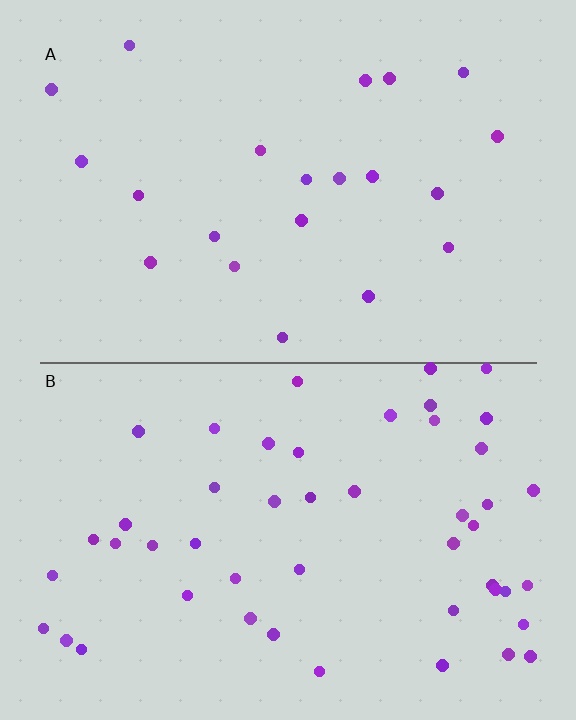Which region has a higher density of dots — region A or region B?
B (the bottom).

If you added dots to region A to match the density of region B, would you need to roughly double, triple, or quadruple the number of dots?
Approximately double.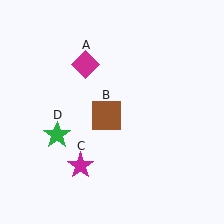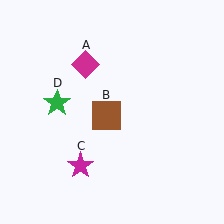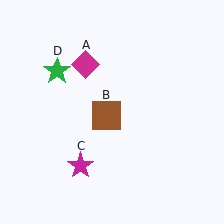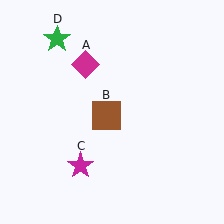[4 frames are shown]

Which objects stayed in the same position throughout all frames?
Magenta diamond (object A) and brown square (object B) and magenta star (object C) remained stationary.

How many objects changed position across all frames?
1 object changed position: green star (object D).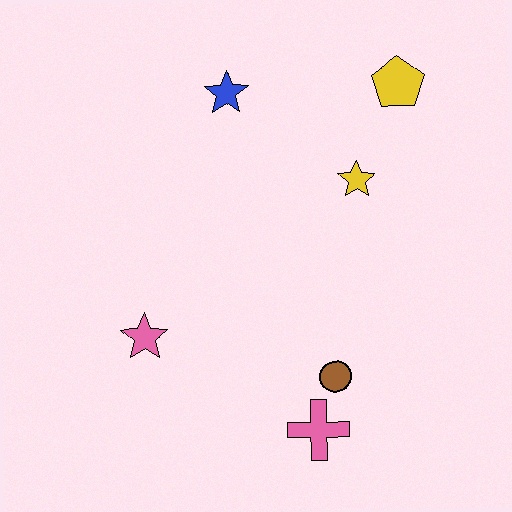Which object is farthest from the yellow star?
The pink star is farthest from the yellow star.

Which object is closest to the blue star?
The yellow star is closest to the blue star.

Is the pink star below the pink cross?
No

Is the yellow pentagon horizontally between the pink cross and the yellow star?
No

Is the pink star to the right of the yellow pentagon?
No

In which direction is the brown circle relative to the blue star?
The brown circle is below the blue star.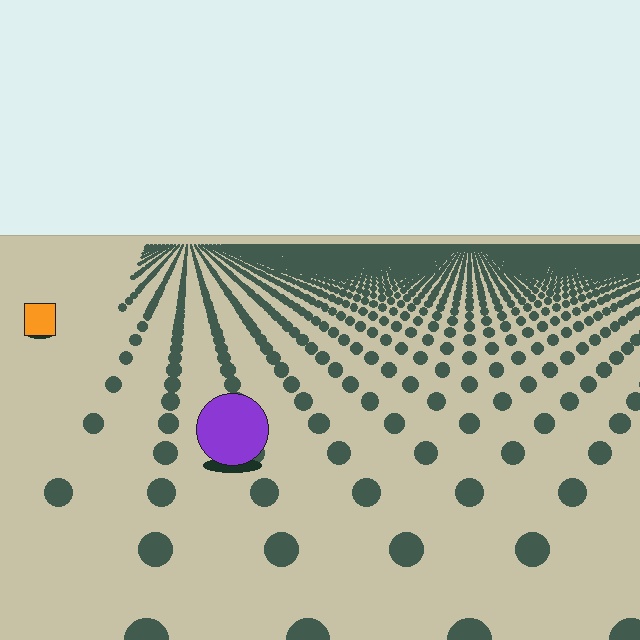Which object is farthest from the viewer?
The orange square is farthest from the viewer. It appears smaller and the ground texture around it is denser.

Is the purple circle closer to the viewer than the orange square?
Yes. The purple circle is closer — you can tell from the texture gradient: the ground texture is coarser near it.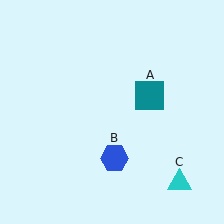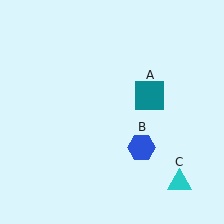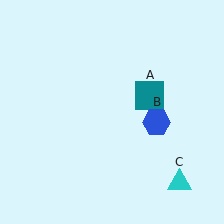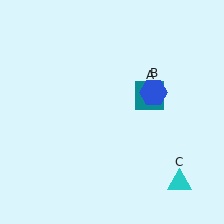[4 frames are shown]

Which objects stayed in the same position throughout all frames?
Teal square (object A) and cyan triangle (object C) remained stationary.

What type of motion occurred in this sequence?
The blue hexagon (object B) rotated counterclockwise around the center of the scene.